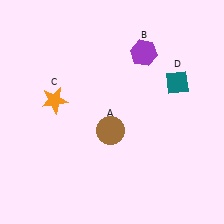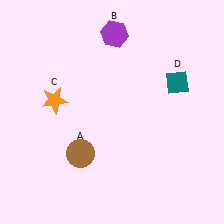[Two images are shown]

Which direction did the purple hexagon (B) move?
The purple hexagon (B) moved left.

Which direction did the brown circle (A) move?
The brown circle (A) moved left.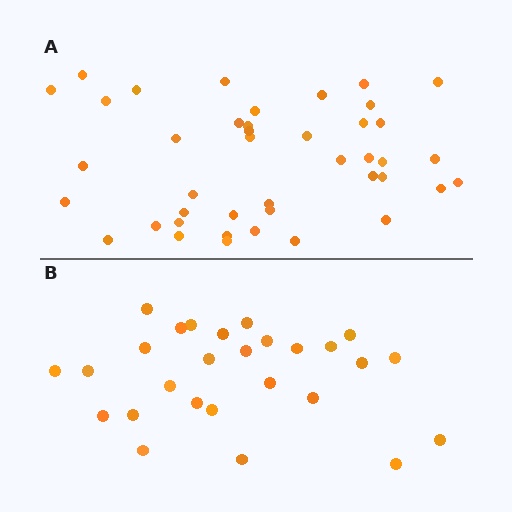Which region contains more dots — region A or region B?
Region A (the top region) has more dots.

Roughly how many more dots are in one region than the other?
Region A has approximately 15 more dots than region B.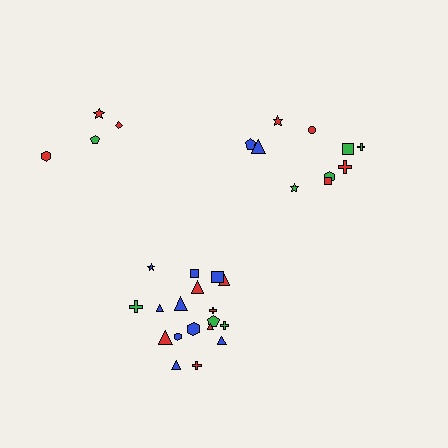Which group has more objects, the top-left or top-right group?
The top-right group.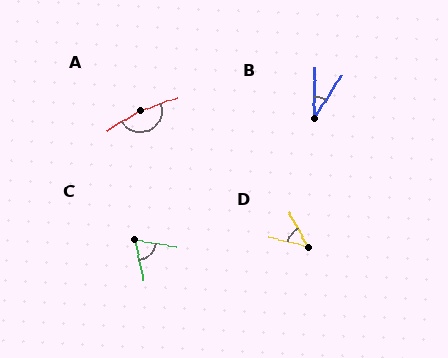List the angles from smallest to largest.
B (32°), D (47°), C (68°), A (169°).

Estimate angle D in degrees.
Approximately 47 degrees.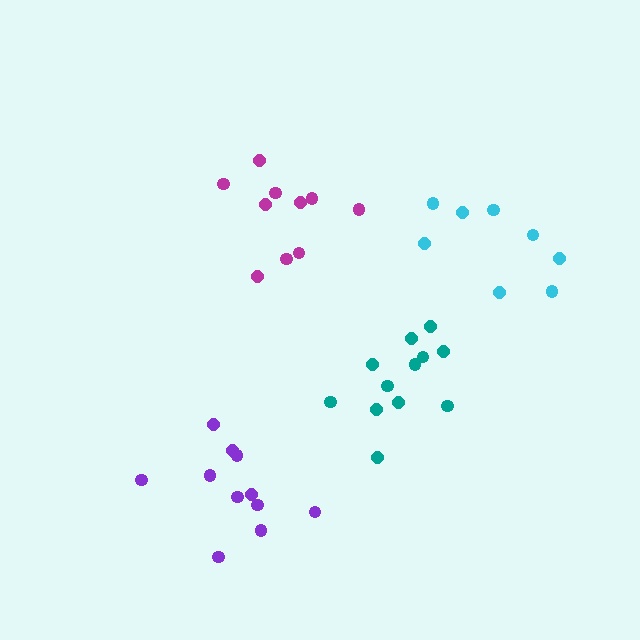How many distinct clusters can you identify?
There are 4 distinct clusters.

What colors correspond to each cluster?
The clusters are colored: magenta, teal, cyan, purple.